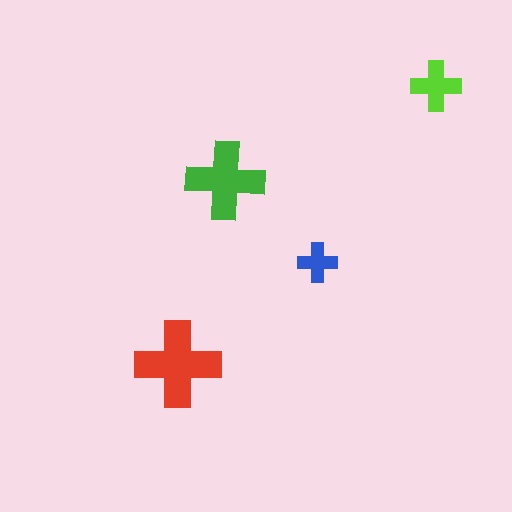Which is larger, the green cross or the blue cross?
The green one.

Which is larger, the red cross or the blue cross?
The red one.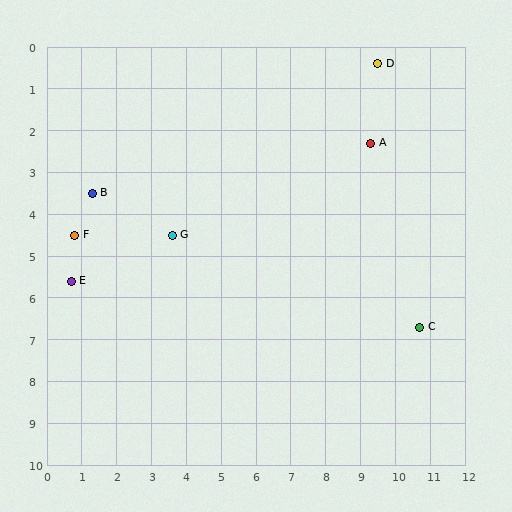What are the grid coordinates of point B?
Point B is at approximately (1.3, 3.5).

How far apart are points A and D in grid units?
Points A and D are about 1.9 grid units apart.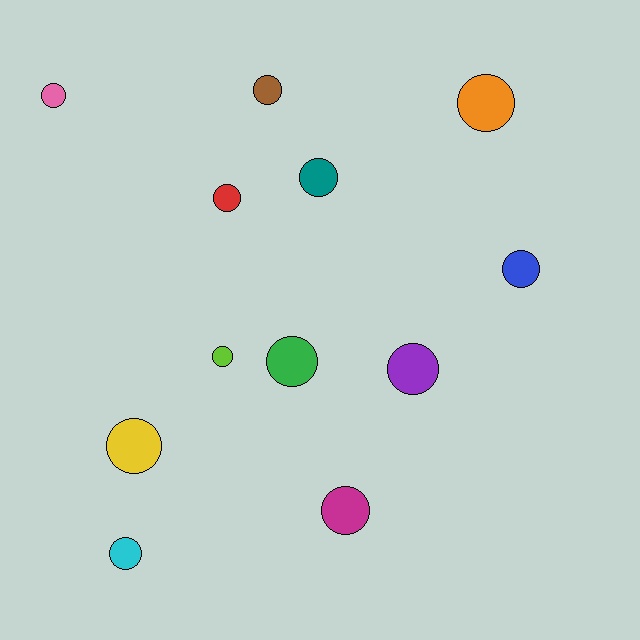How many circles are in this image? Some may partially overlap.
There are 12 circles.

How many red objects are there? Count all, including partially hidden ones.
There is 1 red object.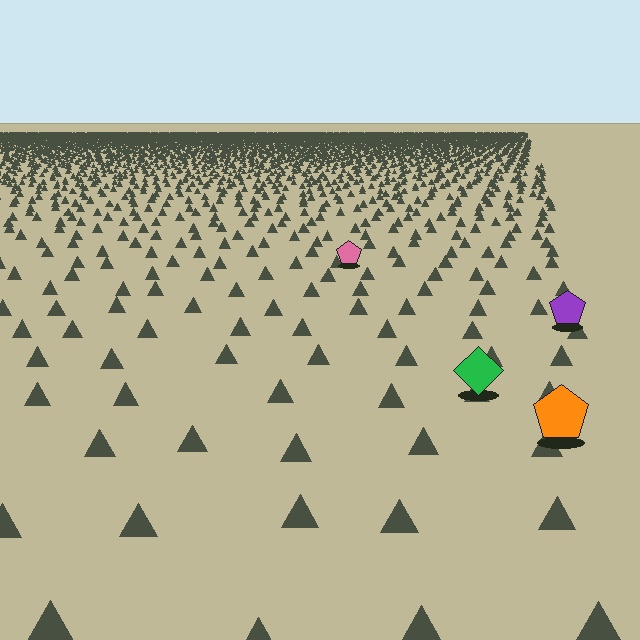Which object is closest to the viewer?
The orange pentagon is closest. The texture marks near it are larger and more spread out.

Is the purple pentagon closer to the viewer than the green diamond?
No. The green diamond is closer — you can tell from the texture gradient: the ground texture is coarser near it.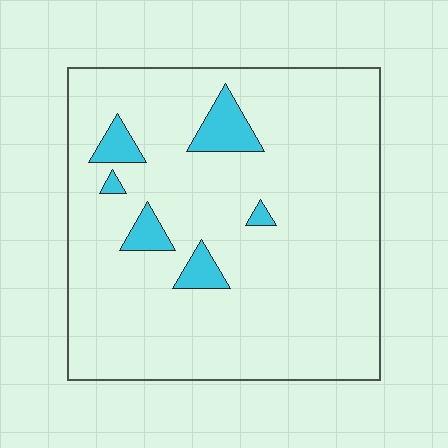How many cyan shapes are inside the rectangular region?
6.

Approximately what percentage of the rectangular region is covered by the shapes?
Approximately 10%.